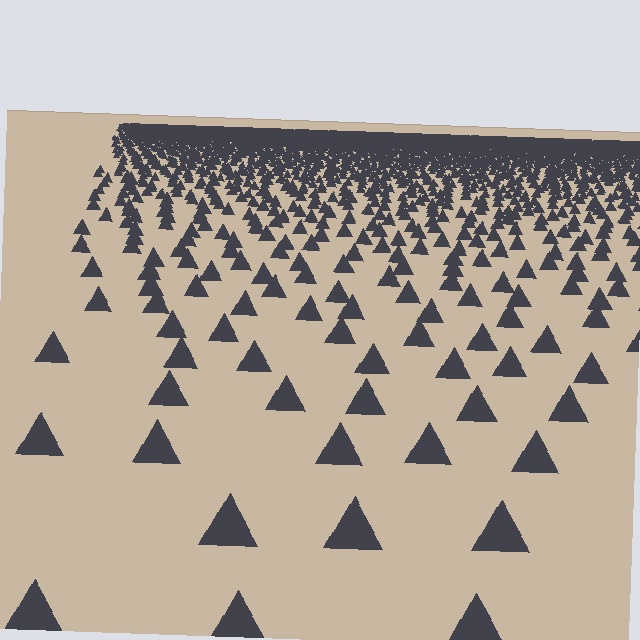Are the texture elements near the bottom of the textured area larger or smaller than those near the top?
Larger. Near the bottom, elements are closer to the viewer and appear at a bigger on-screen size.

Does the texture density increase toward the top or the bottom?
Density increases toward the top.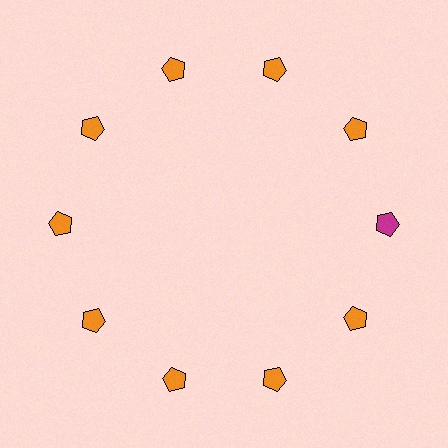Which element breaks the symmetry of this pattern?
The magenta pentagon at roughly the 3 o'clock position breaks the symmetry. All other shapes are orange pentagons.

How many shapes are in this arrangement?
There are 10 shapes arranged in a ring pattern.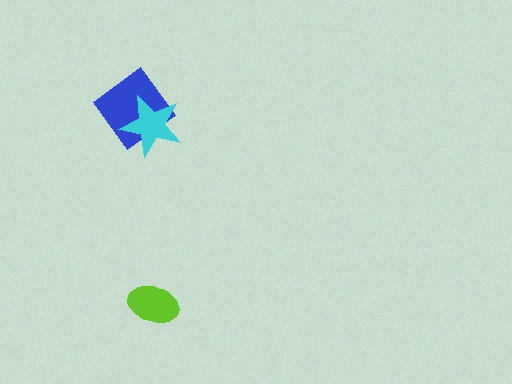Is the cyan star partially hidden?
No, no other shape covers it.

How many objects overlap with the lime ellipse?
0 objects overlap with the lime ellipse.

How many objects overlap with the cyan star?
1 object overlaps with the cyan star.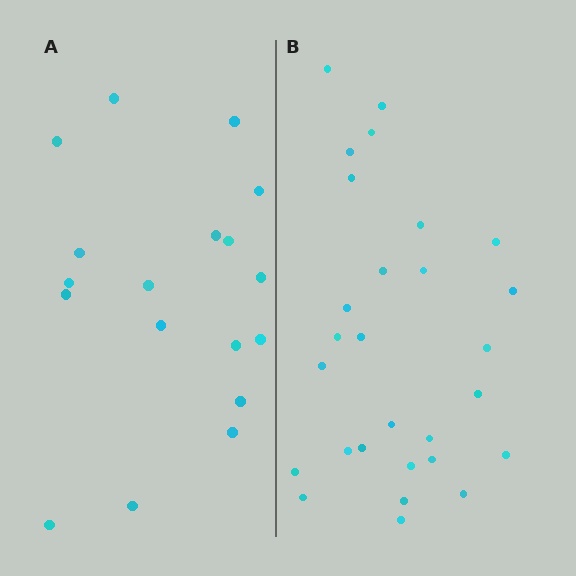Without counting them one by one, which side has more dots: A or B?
Region B (the right region) has more dots.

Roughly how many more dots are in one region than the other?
Region B has roughly 10 or so more dots than region A.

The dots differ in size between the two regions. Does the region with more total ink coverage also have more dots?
No. Region A has more total ink coverage because its dots are larger, but region B actually contains more individual dots. Total area can be misleading — the number of items is what matters here.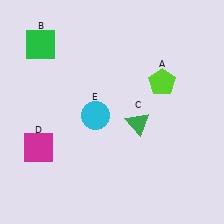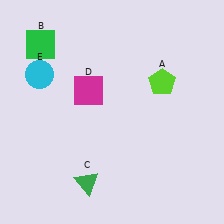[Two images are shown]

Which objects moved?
The objects that moved are: the green triangle (C), the magenta square (D), the cyan circle (E).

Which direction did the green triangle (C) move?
The green triangle (C) moved down.